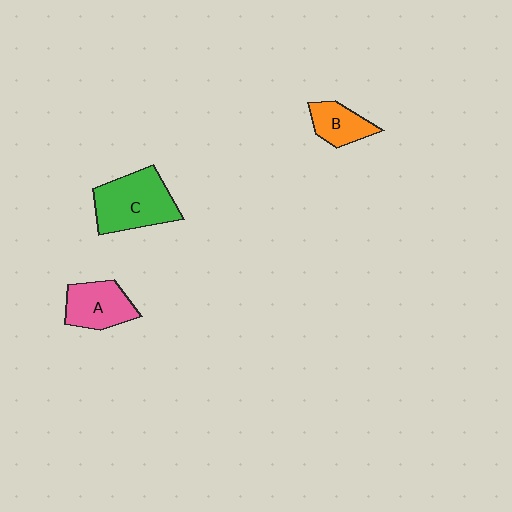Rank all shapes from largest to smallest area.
From largest to smallest: C (green), A (pink), B (orange).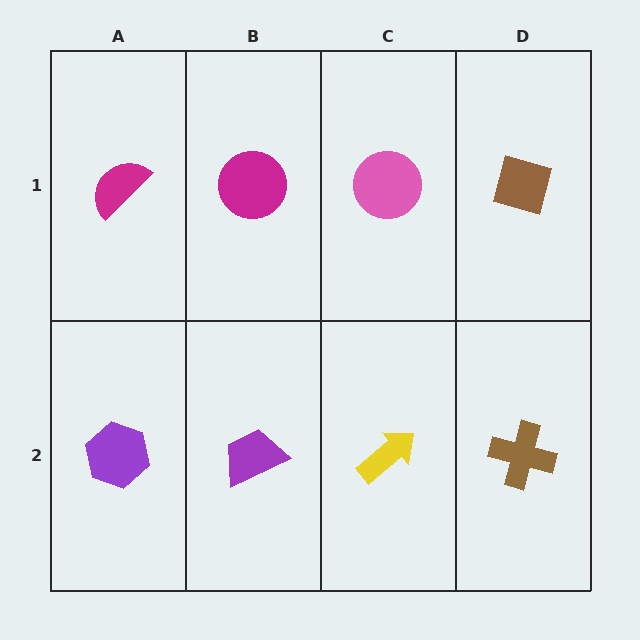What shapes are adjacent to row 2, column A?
A magenta semicircle (row 1, column A), a purple trapezoid (row 2, column B).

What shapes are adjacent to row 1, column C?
A yellow arrow (row 2, column C), a magenta circle (row 1, column B), a brown diamond (row 1, column D).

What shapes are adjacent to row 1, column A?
A purple hexagon (row 2, column A), a magenta circle (row 1, column B).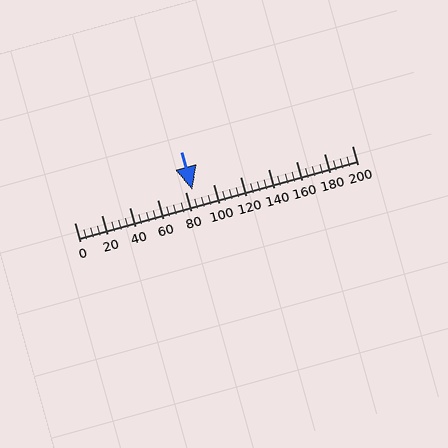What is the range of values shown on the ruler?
The ruler shows values from 0 to 200.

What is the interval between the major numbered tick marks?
The major tick marks are spaced 20 units apart.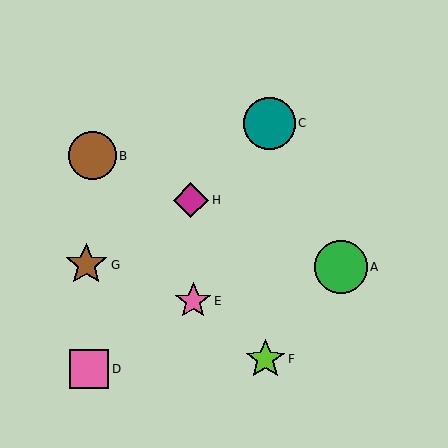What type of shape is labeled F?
Shape F is a lime star.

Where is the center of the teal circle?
The center of the teal circle is at (269, 123).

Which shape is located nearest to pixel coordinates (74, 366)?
The pink square (labeled D) at (89, 369) is nearest to that location.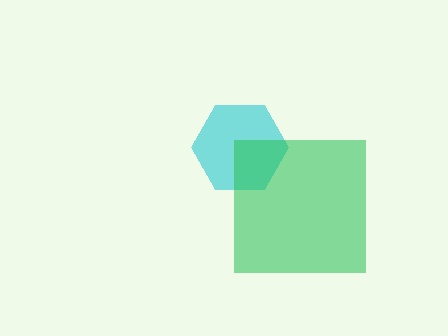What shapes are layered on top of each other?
The layered shapes are: a cyan hexagon, a green square.